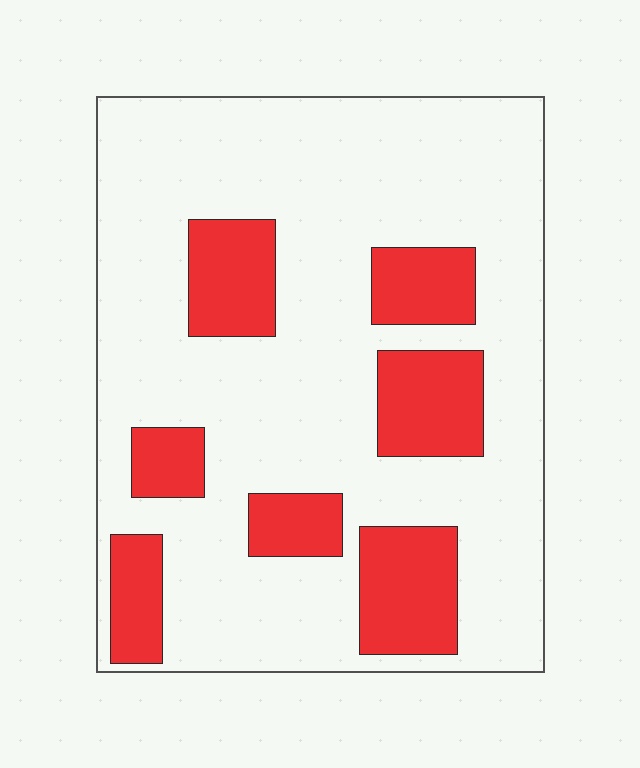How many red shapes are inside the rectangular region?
7.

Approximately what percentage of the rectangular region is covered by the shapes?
Approximately 25%.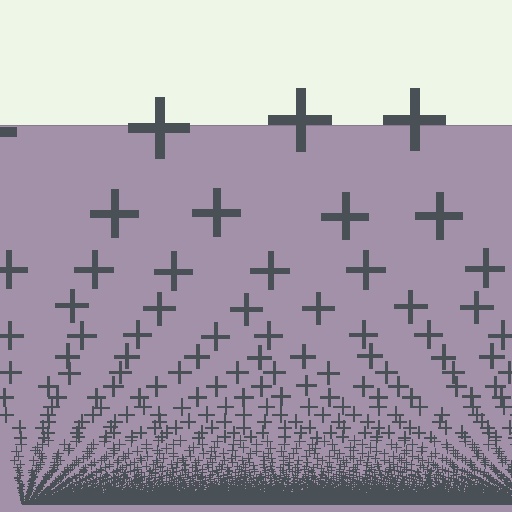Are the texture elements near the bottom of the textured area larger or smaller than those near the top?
Smaller. The gradient is inverted — elements near the bottom are smaller and denser.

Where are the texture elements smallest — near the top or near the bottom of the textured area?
Near the bottom.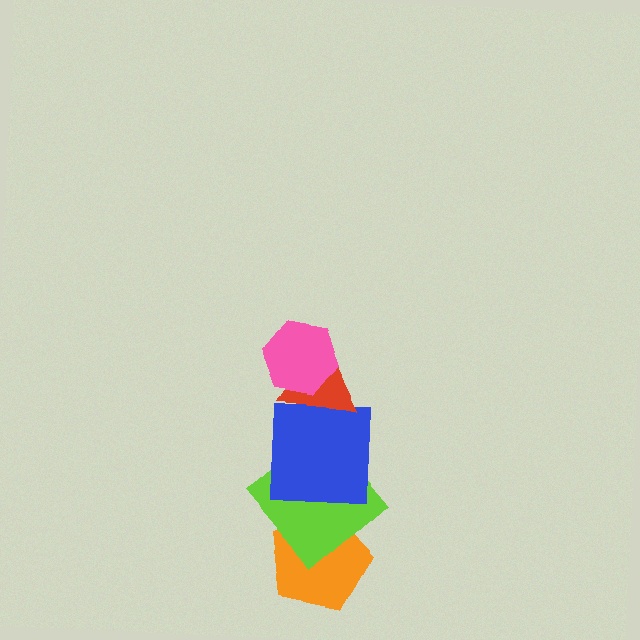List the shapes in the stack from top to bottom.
From top to bottom: the pink hexagon, the red triangle, the blue square, the lime diamond, the orange pentagon.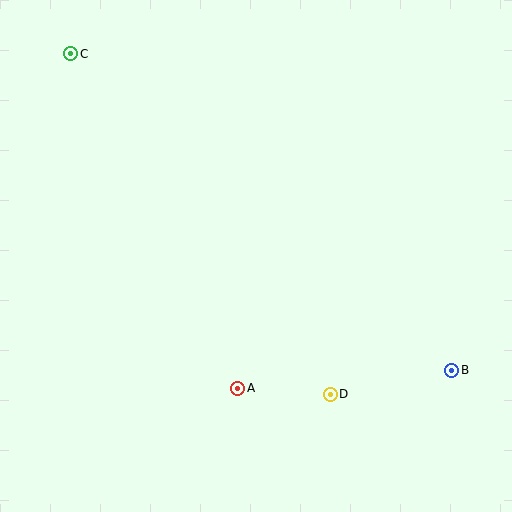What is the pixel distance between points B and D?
The distance between B and D is 124 pixels.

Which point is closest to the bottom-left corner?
Point A is closest to the bottom-left corner.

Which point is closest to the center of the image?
Point A at (238, 388) is closest to the center.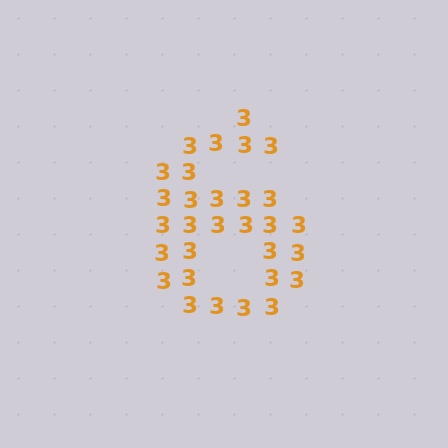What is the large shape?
The large shape is the digit 6.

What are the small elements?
The small elements are digit 3's.